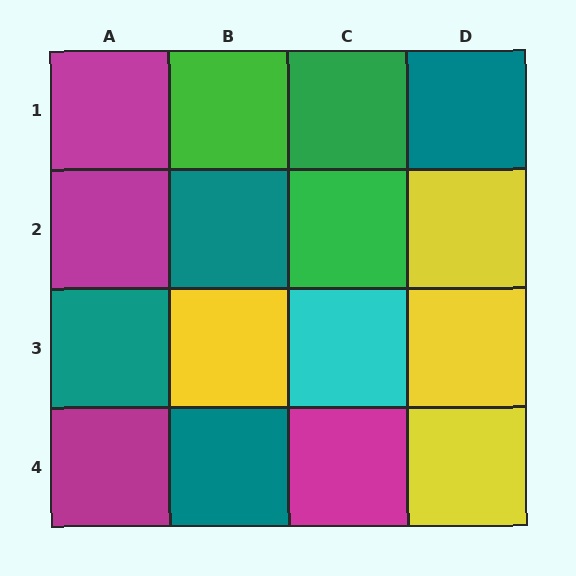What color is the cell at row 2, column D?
Yellow.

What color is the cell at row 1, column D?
Teal.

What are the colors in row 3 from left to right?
Teal, yellow, cyan, yellow.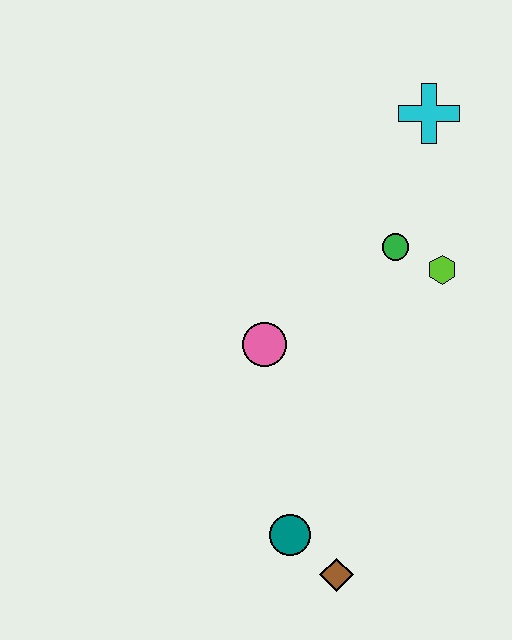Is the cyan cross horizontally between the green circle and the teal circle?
No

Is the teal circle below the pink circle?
Yes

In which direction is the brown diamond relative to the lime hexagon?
The brown diamond is below the lime hexagon.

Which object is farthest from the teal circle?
The cyan cross is farthest from the teal circle.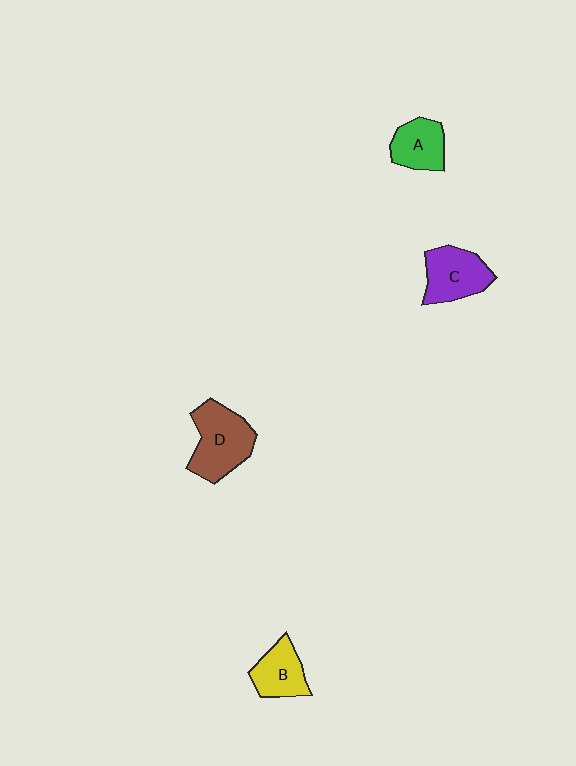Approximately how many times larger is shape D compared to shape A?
Approximately 1.5 times.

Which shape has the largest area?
Shape D (brown).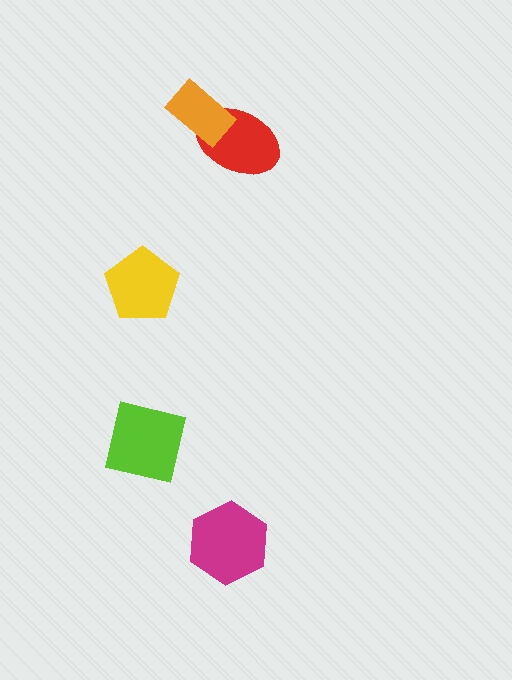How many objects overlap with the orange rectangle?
1 object overlaps with the orange rectangle.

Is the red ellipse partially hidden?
Yes, it is partially covered by another shape.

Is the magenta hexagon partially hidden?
No, no other shape covers it.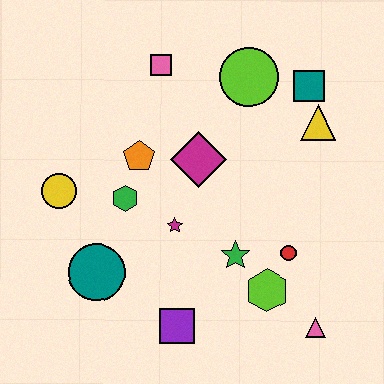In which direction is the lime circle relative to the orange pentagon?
The lime circle is to the right of the orange pentagon.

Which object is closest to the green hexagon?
The orange pentagon is closest to the green hexagon.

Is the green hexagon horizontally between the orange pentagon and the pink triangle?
No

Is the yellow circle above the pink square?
No